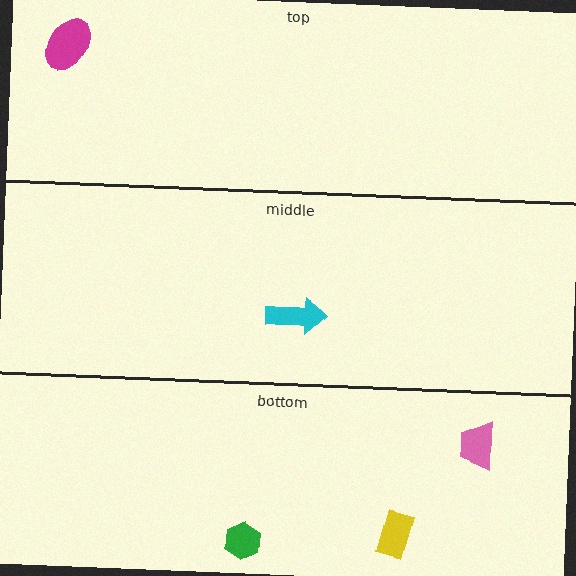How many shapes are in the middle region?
1.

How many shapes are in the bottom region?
3.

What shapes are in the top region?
The magenta ellipse.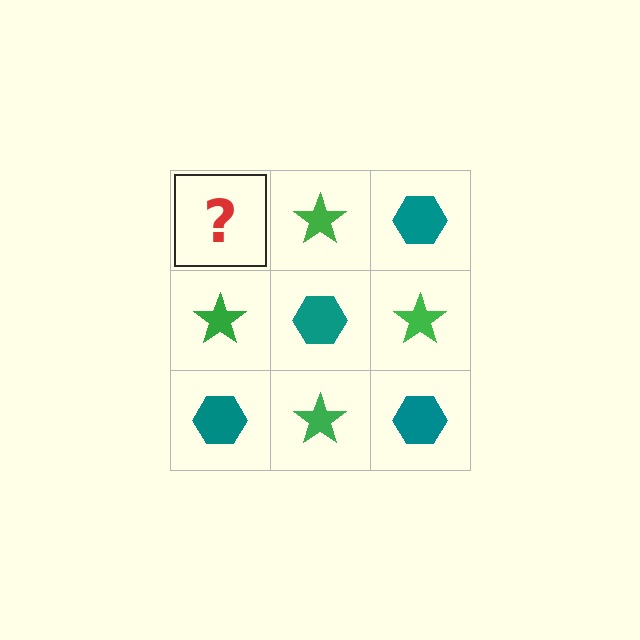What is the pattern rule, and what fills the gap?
The rule is that it alternates teal hexagon and green star in a checkerboard pattern. The gap should be filled with a teal hexagon.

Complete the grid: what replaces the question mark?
The question mark should be replaced with a teal hexagon.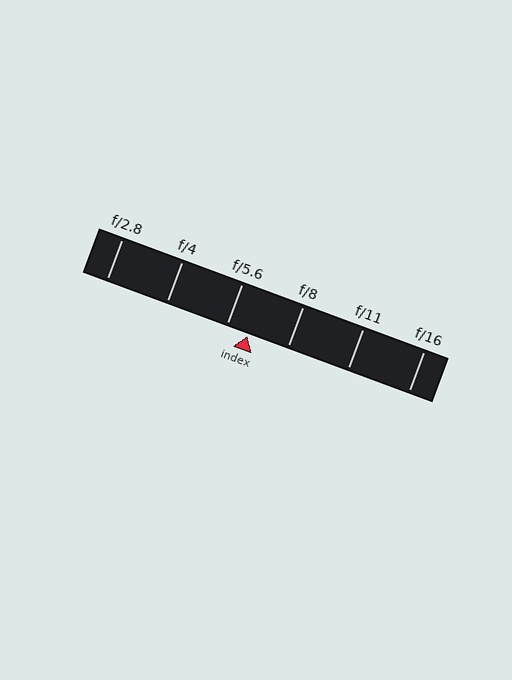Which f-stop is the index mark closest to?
The index mark is closest to f/5.6.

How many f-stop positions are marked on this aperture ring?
There are 6 f-stop positions marked.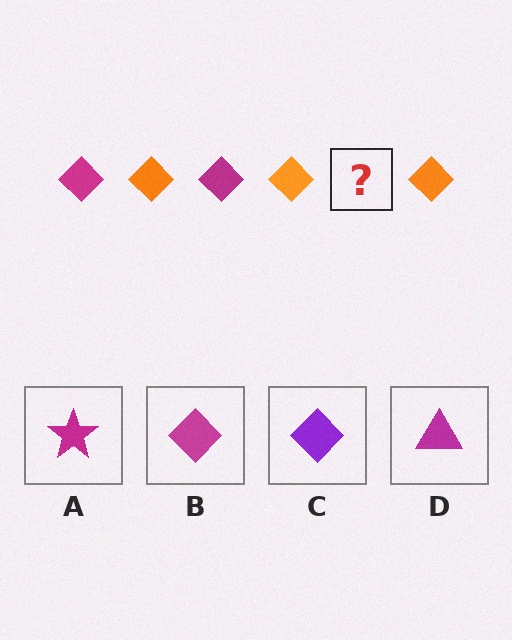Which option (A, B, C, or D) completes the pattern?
B.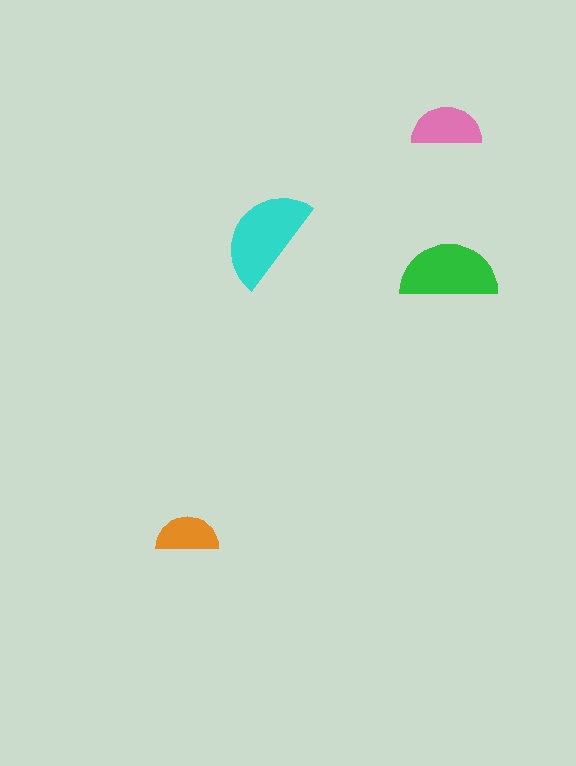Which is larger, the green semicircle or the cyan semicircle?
The cyan one.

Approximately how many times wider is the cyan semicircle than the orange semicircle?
About 1.5 times wider.